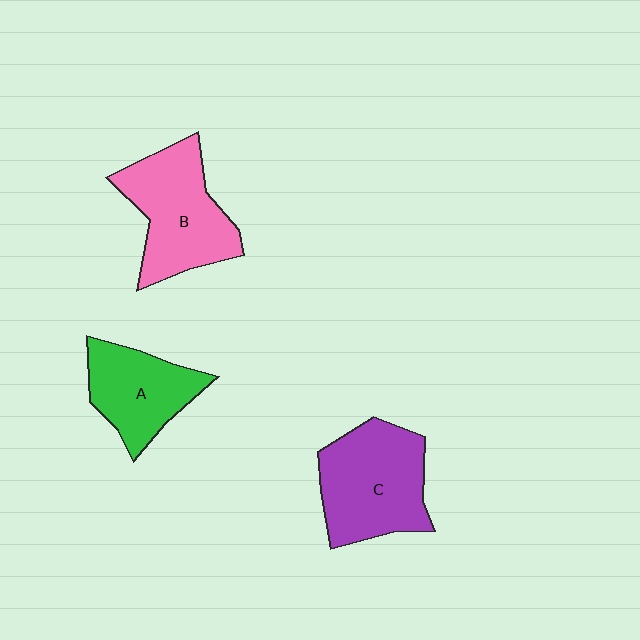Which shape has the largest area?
Shape C (purple).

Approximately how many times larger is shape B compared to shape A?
Approximately 1.3 times.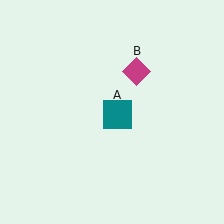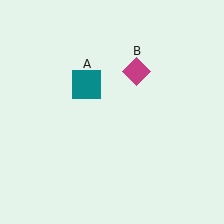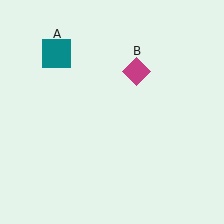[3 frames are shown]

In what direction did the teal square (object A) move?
The teal square (object A) moved up and to the left.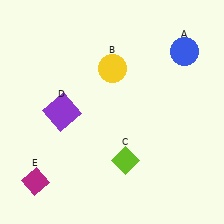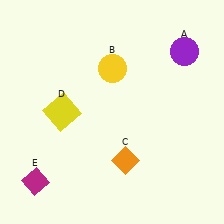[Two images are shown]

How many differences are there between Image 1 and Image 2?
There are 3 differences between the two images.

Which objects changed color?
A changed from blue to purple. C changed from lime to orange. D changed from purple to yellow.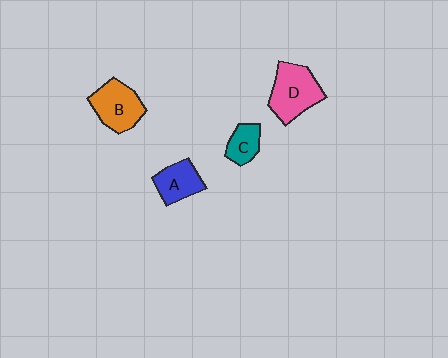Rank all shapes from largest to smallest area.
From largest to smallest: D (pink), B (orange), A (blue), C (teal).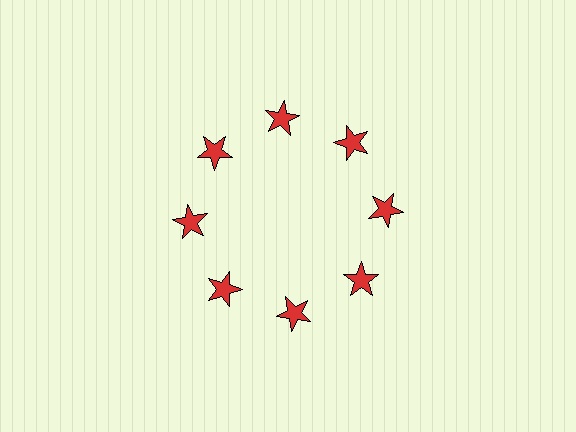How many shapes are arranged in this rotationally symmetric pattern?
There are 8 shapes, arranged in 8 groups of 1.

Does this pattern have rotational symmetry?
Yes, this pattern has 8-fold rotational symmetry. It looks the same after rotating 45 degrees around the center.